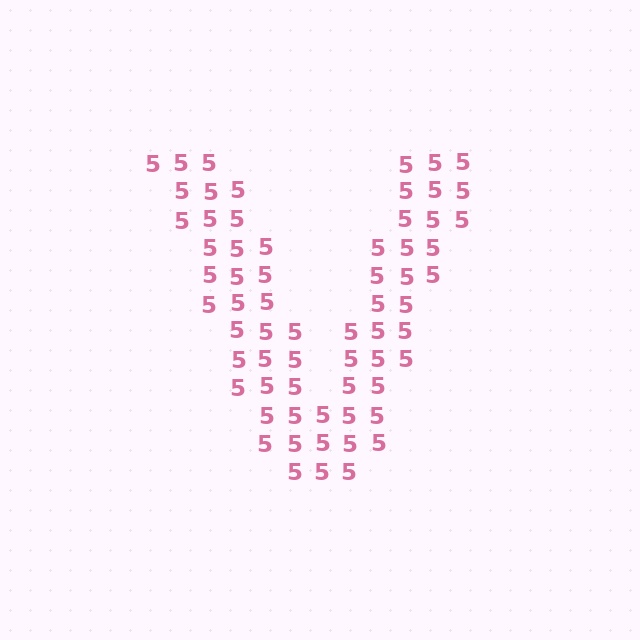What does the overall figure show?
The overall figure shows the letter V.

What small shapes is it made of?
It is made of small digit 5's.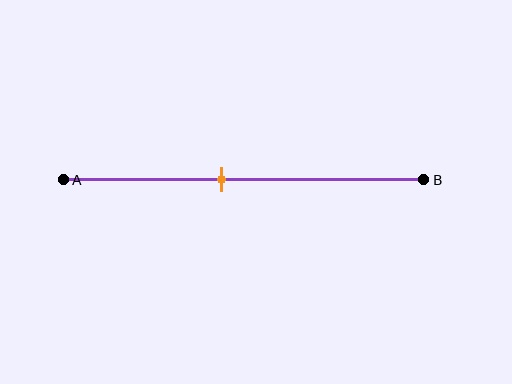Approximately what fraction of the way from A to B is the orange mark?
The orange mark is approximately 45% of the way from A to B.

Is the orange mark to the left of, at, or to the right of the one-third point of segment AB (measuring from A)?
The orange mark is to the right of the one-third point of segment AB.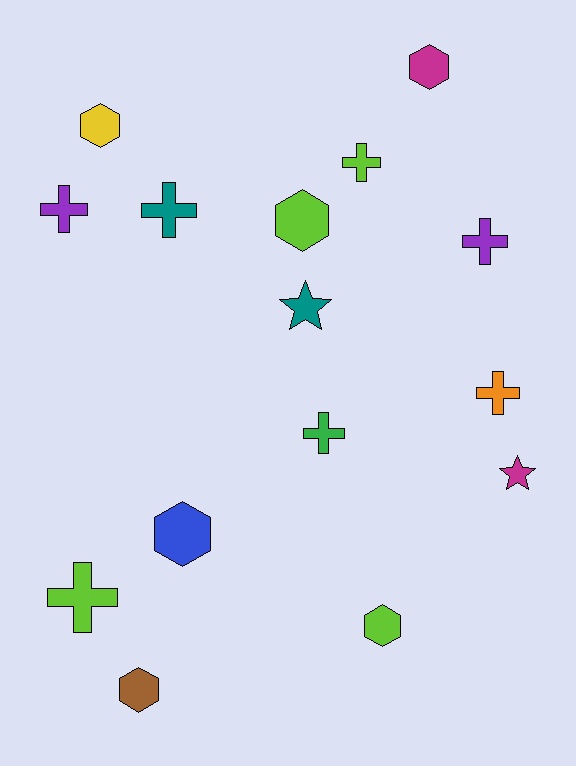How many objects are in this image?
There are 15 objects.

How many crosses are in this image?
There are 7 crosses.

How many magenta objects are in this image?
There are 2 magenta objects.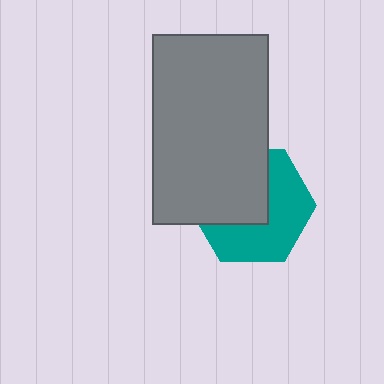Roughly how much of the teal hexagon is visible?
About half of it is visible (roughly 52%).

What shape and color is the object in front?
The object in front is a gray rectangle.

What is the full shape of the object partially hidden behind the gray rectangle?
The partially hidden object is a teal hexagon.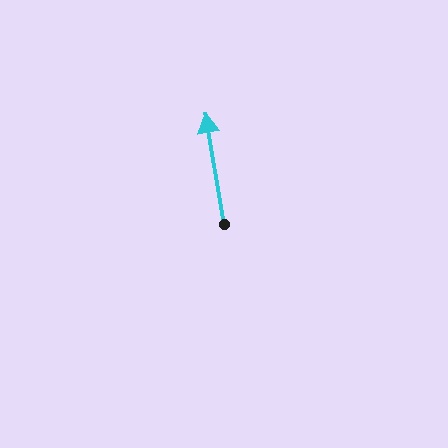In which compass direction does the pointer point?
North.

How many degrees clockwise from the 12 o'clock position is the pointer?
Approximately 351 degrees.